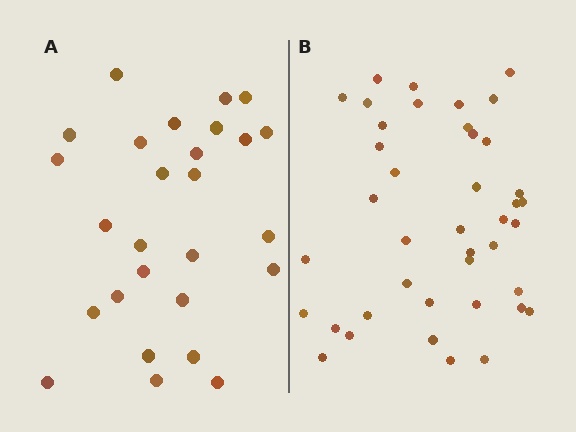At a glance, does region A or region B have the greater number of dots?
Region B (the right region) has more dots.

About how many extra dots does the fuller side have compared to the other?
Region B has approximately 15 more dots than region A.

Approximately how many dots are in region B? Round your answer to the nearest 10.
About 40 dots. (The exact count is 41, which rounds to 40.)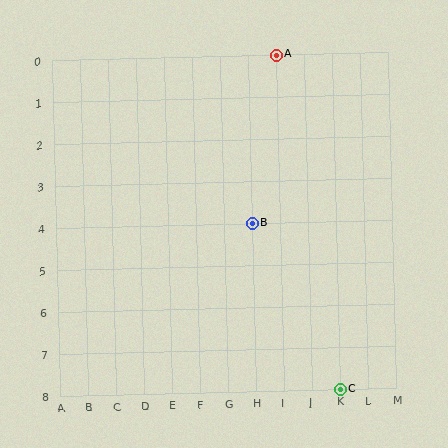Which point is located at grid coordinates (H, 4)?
Point B is at (H, 4).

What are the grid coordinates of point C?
Point C is at grid coordinates (K, 8).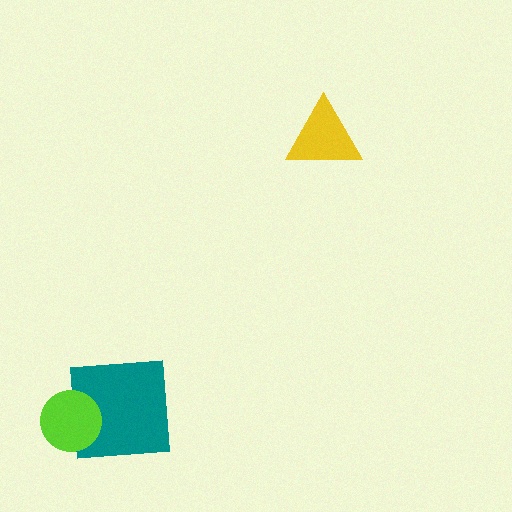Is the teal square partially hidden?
Yes, it is partially covered by another shape.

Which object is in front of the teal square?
The lime circle is in front of the teal square.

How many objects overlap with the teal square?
1 object overlaps with the teal square.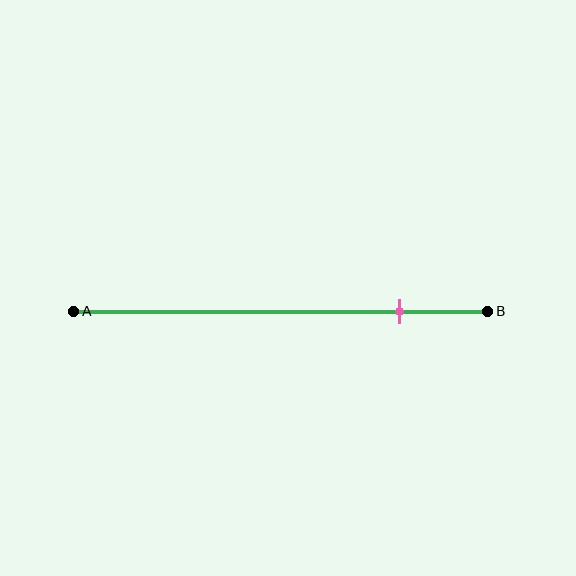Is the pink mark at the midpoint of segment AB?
No, the mark is at about 80% from A, not at the 50% midpoint.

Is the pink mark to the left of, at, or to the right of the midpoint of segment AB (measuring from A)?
The pink mark is to the right of the midpoint of segment AB.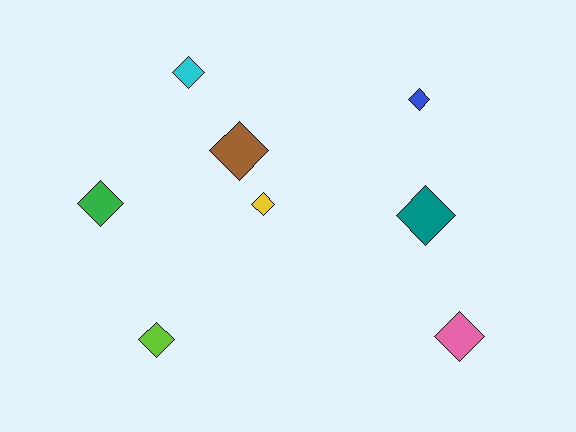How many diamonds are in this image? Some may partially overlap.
There are 8 diamonds.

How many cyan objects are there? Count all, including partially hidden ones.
There is 1 cyan object.